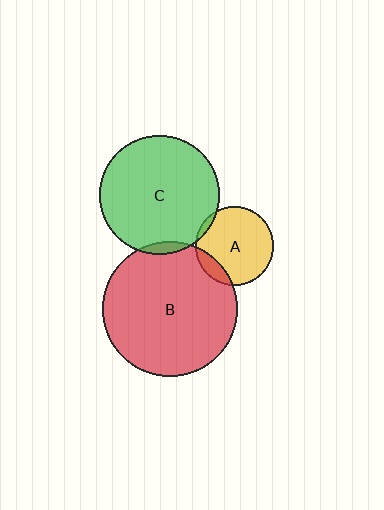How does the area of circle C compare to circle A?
Approximately 2.3 times.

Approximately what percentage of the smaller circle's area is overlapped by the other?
Approximately 15%.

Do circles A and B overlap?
Yes.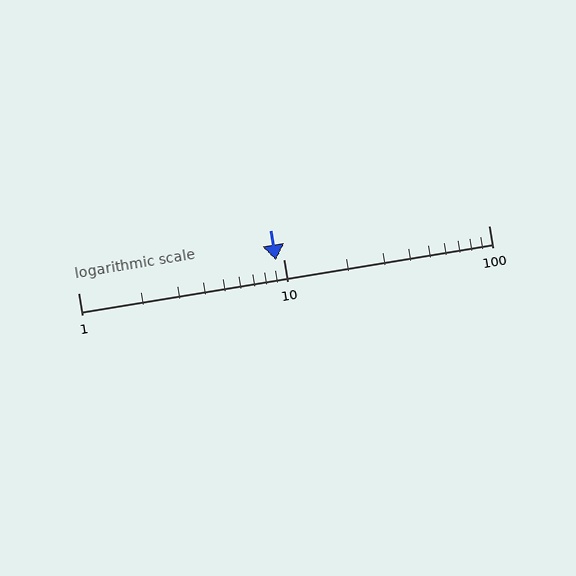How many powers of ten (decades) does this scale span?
The scale spans 2 decades, from 1 to 100.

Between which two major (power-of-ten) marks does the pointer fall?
The pointer is between 1 and 10.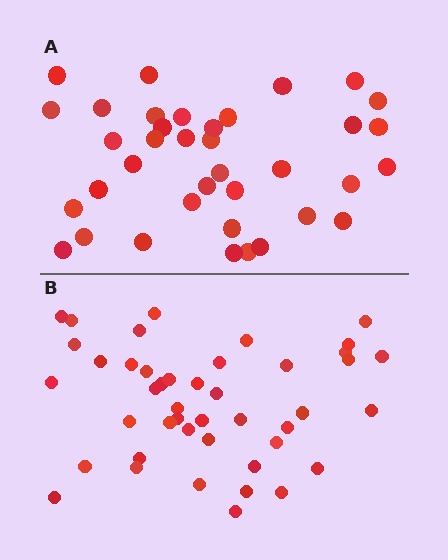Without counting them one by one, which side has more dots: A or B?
Region B (the bottom region) has more dots.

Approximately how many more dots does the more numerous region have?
Region B has roughly 8 or so more dots than region A.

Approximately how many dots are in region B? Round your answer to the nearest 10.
About 40 dots. (The exact count is 44, which rounds to 40.)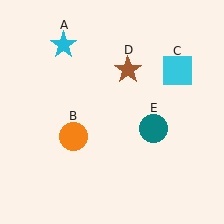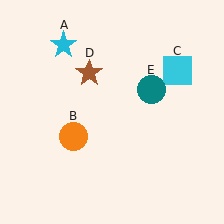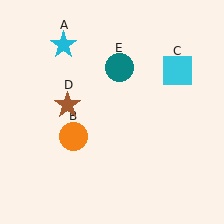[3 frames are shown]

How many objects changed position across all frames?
2 objects changed position: brown star (object D), teal circle (object E).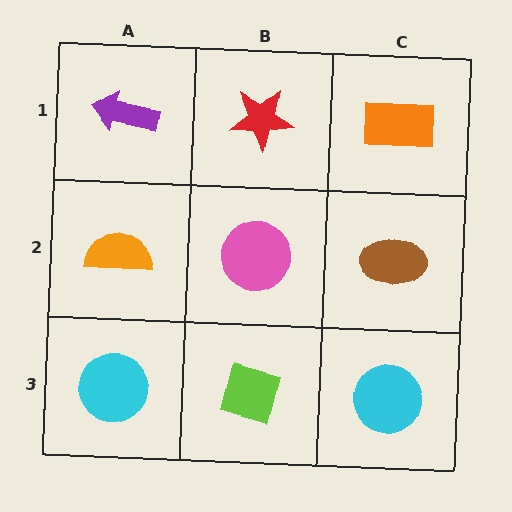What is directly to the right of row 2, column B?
A brown ellipse.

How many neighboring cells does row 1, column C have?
2.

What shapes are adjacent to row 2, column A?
A purple arrow (row 1, column A), a cyan circle (row 3, column A), a pink circle (row 2, column B).